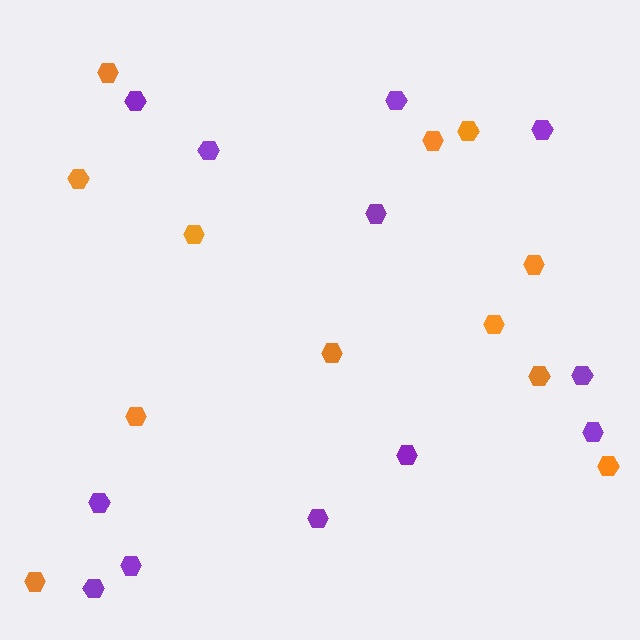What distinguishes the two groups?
There are 2 groups: one group of orange hexagons (12) and one group of purple hexagons (12).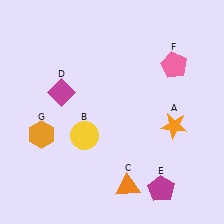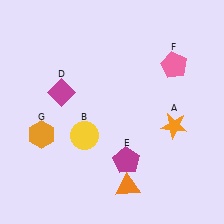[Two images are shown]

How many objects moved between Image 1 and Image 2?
1 object moved between the two images.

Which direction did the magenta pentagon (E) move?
The magenta pentagon (E) moved left.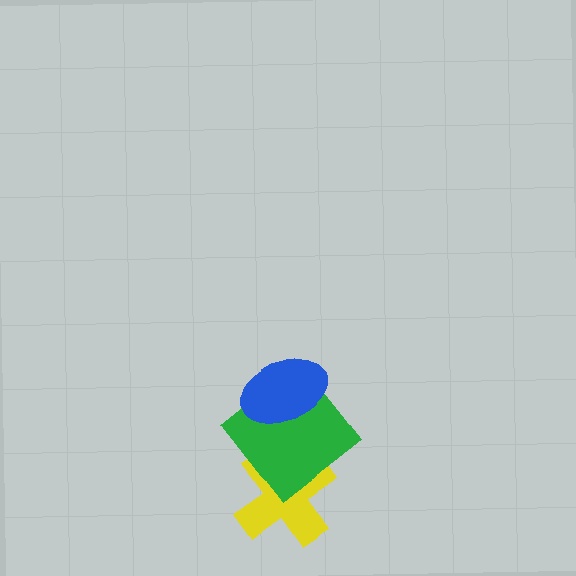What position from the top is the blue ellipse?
The blue ellipse is 1st from the top.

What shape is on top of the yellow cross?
The green diamond is on top of the yellow cross.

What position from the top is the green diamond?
The green diamond is 2nd from the top.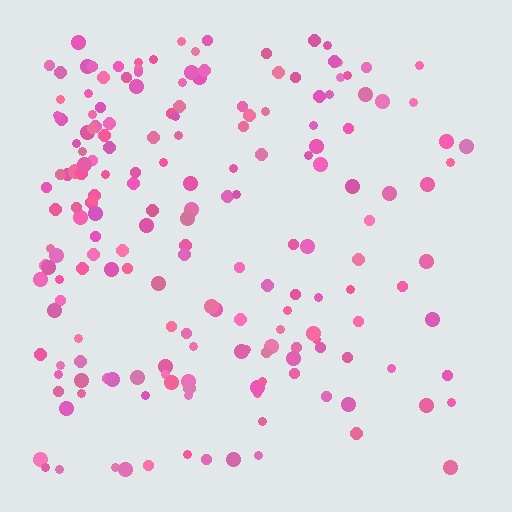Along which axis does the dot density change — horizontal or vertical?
Horizontal.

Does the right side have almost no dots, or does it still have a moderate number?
Still a moderate number, just noticeably fewer than the left.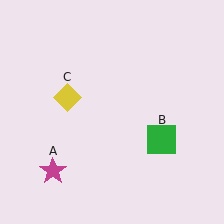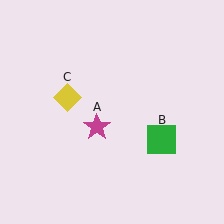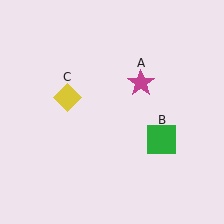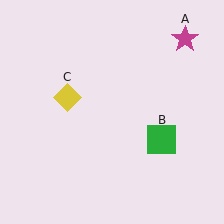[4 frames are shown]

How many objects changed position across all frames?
1 object changed position: magenta star (object A).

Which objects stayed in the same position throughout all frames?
Green square (object B) and yellow diamond (object C) remained stationary.